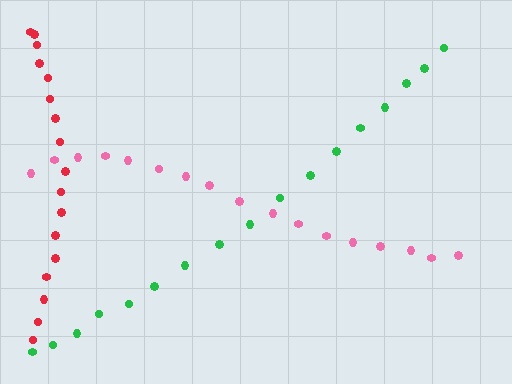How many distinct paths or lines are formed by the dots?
There are 3 distinct paths.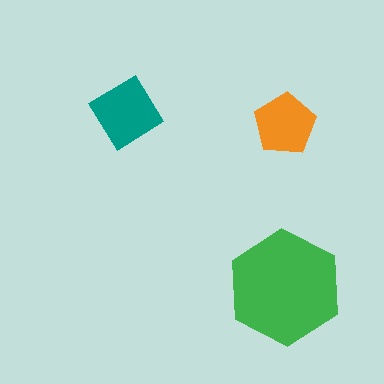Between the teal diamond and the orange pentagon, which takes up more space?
The teal diamond.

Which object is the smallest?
The orange pentagon.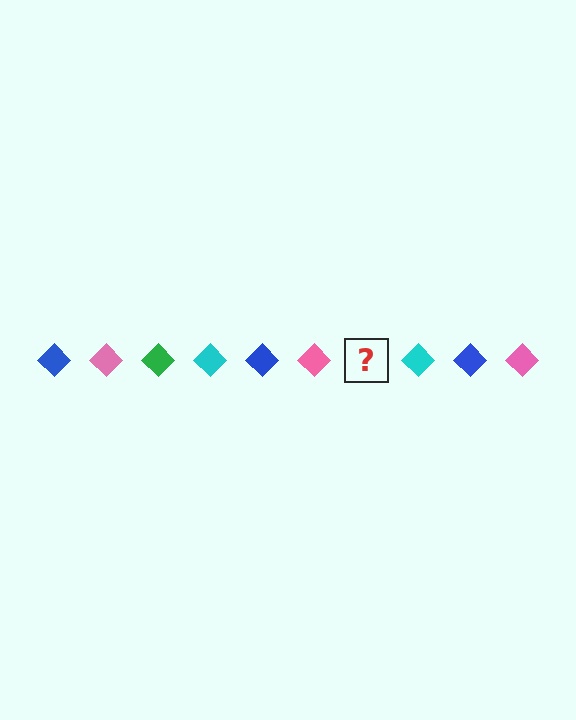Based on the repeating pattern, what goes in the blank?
The blank should be a green diamond.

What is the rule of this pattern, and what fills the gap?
The rule is that the pattern cycles through blue, pink, green, cyan diamonds. The gap should be filled with a green diamond.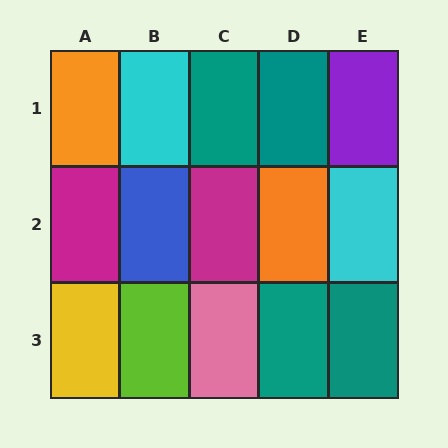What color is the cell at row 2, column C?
Magenta.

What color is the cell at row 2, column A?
Magenta.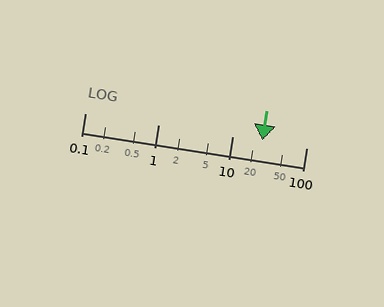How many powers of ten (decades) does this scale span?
The scale spans 3 decades, from 0.1 to 100.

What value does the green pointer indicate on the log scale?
The pointer indicates approximately 25.